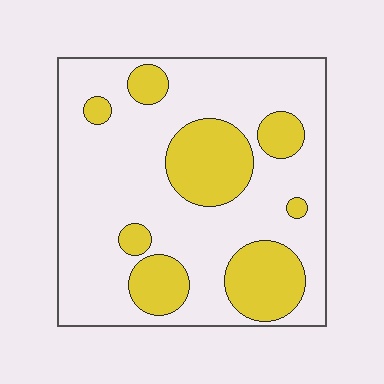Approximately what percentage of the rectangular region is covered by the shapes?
Approximately 25%.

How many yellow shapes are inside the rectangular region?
8.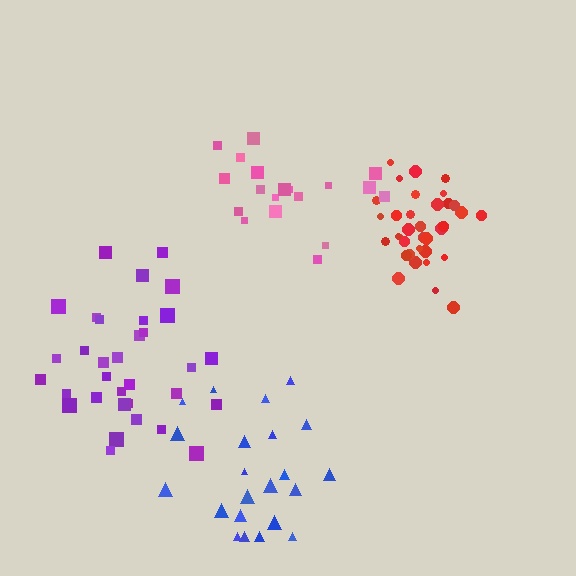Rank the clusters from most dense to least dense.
red, purple, pink, blue.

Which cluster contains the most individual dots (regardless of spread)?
Red (35).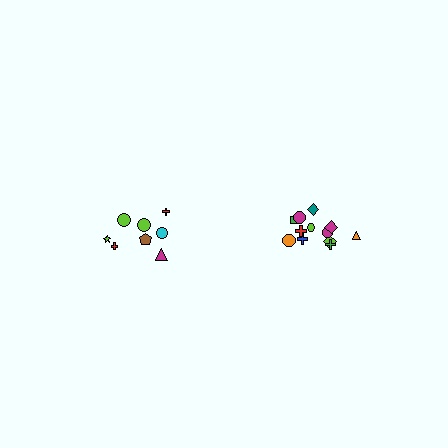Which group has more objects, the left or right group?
The right group.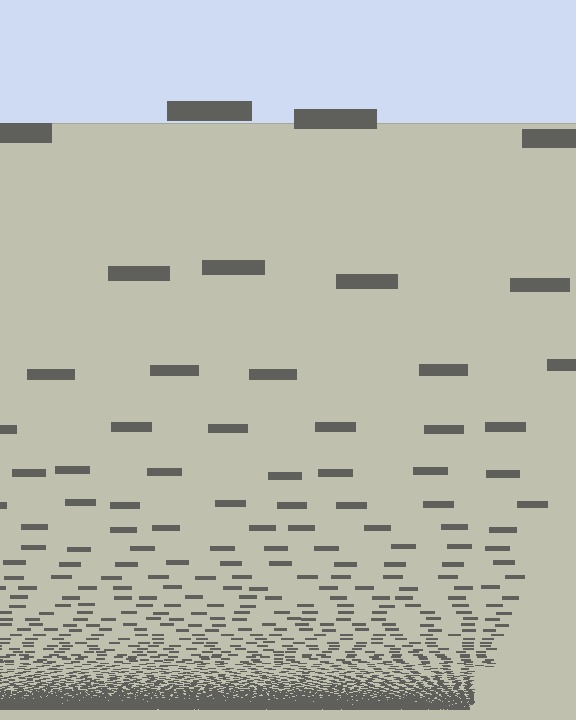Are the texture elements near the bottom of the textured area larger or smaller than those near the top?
Smaller. The gradient is inverted — elements near the bottom are smaller and denser.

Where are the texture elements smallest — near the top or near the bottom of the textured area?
Near the bottom.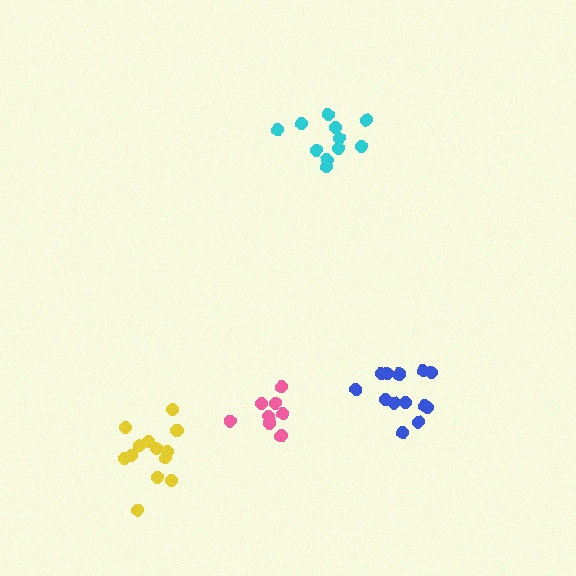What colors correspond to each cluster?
The clusters are colored: yellow, blue, cyan, pink.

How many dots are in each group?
Group 1: 13 dots, Group 2: 13 dots, Group 3: 11 dots, Group 4: 8 dots (45 total).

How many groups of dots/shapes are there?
There are 4 groups.